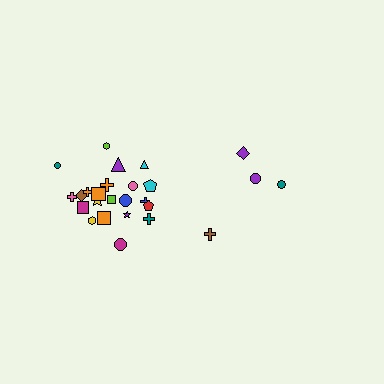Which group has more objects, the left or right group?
The left group.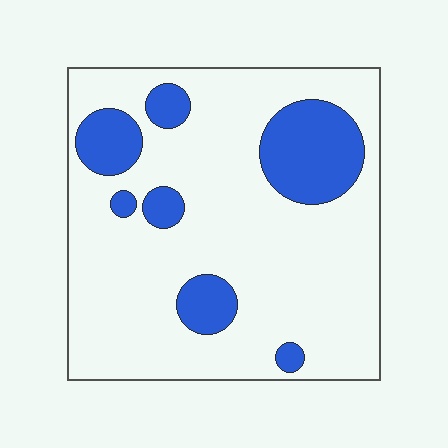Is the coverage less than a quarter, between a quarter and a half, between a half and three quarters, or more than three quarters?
Less than a quarter.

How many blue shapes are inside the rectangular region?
7.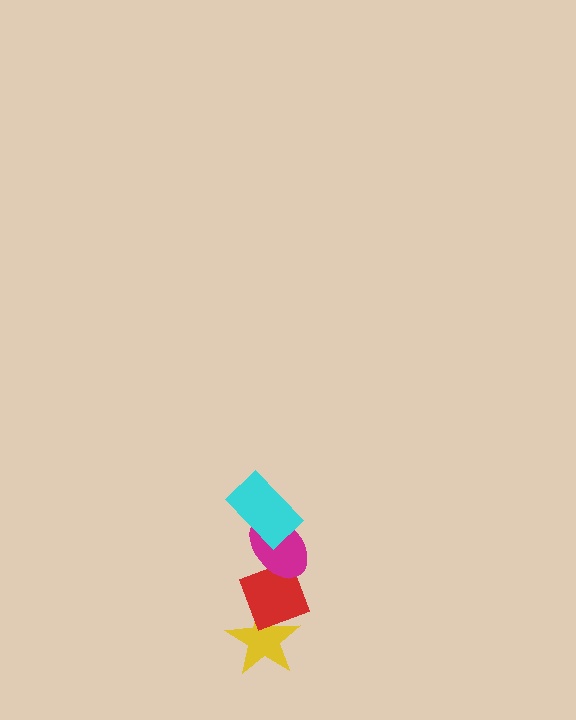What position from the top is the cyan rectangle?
The cyan rectangle is 1st from the top.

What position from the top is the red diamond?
The red diamond is 3rd from the top.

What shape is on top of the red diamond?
The magenta ellipse is on top of the red diamond.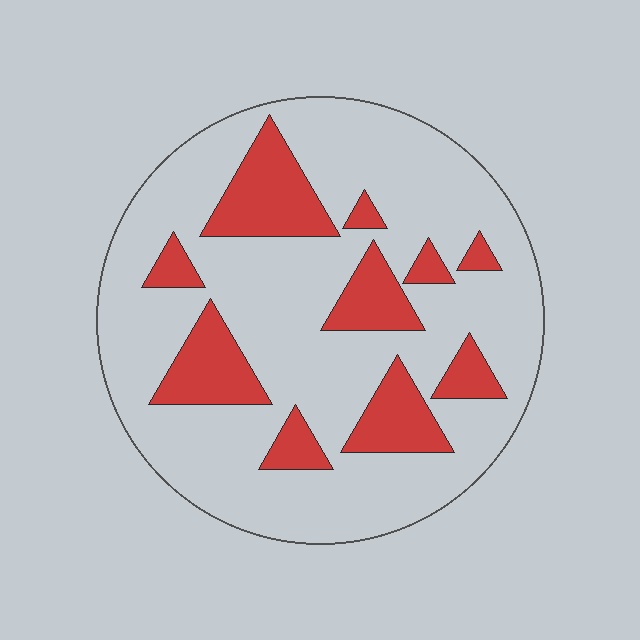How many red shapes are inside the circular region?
10.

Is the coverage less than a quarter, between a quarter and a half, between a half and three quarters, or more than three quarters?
Less than a quarter.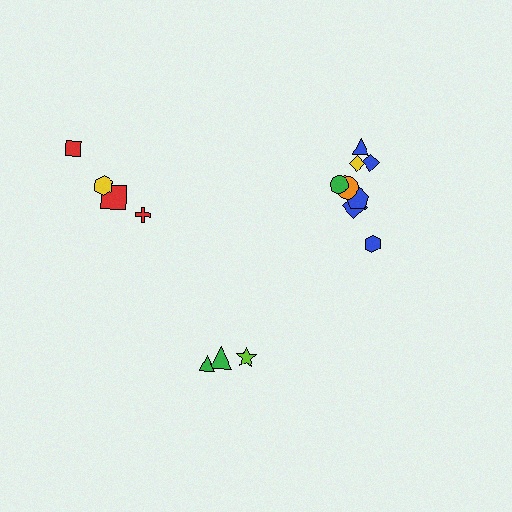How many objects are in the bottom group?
There are 3 objects.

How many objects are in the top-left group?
There are 4 objects.